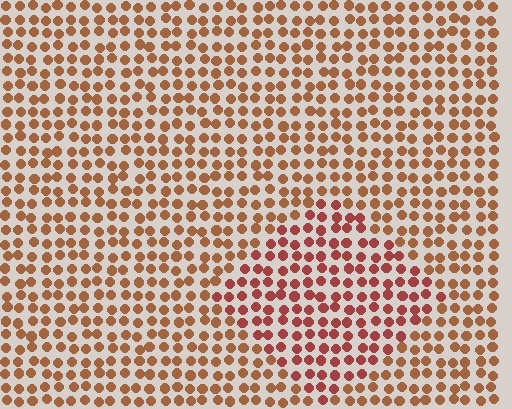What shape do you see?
I see a diamond.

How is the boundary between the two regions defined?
The boundary is defined purely by a slight shift in hue (about 24 degrees). Spacing, size, and orientation are identical on both sides.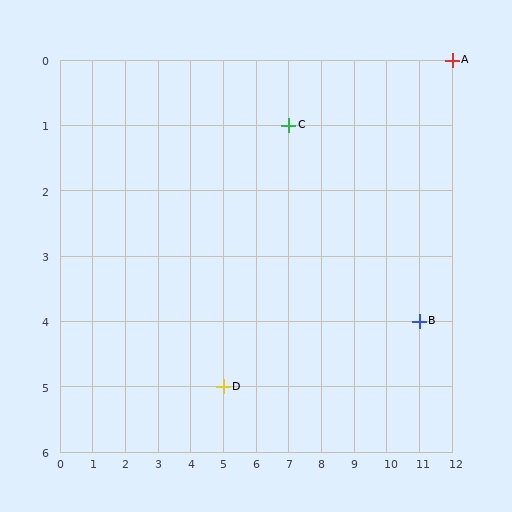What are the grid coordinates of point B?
Point B is at grid coordinates (11, 4).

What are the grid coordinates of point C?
Point C is at grid coordinates (7, 1).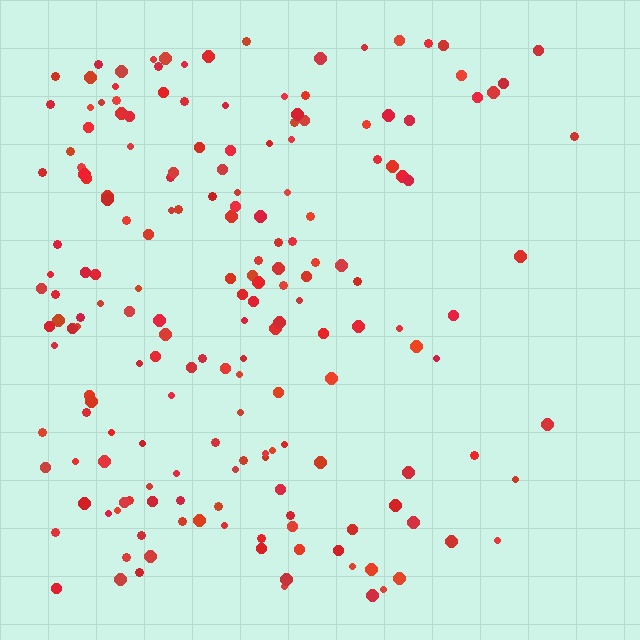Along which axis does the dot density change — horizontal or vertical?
Horizontal.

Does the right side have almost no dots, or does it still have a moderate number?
Still a moderate number, just noticeably fewer than the left.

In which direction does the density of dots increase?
From right to left, with the left side densest.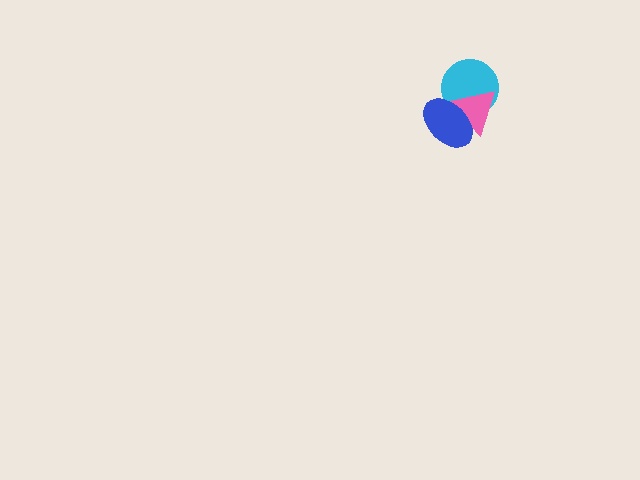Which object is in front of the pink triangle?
The blue ellipse is in front of the pink triangle.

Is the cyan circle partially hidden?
Yes, it is partially covered by another shape.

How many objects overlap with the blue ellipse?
2 objects overlap with the blue ellipse.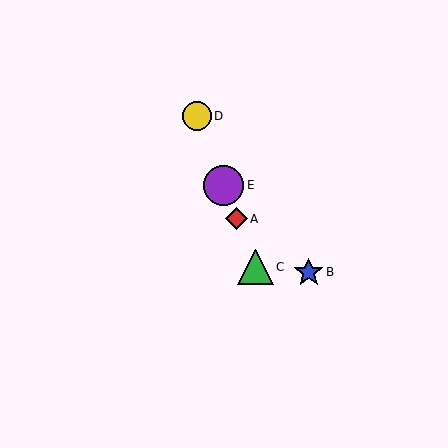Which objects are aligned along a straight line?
Objects A, C, D, E are aligned along a straight line.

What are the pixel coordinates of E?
Object E is at (224, 185).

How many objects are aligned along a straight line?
4 objects (A, C, D, E) are aligned along a straight line.